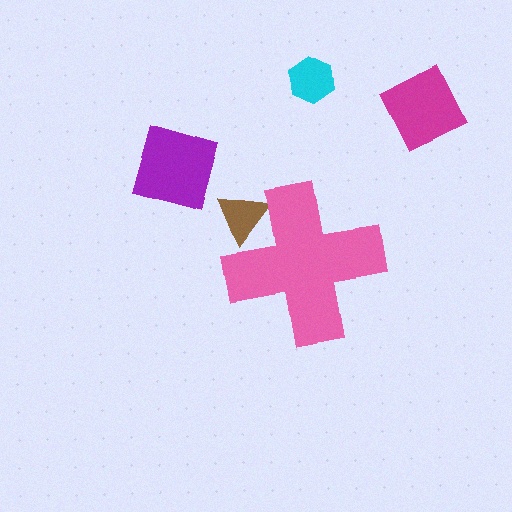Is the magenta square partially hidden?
No, the magenta square is fully visible.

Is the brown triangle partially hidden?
Yes, the brown triangle is partially hidden behind the pink cross.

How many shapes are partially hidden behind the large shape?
1 shape is partially hidden.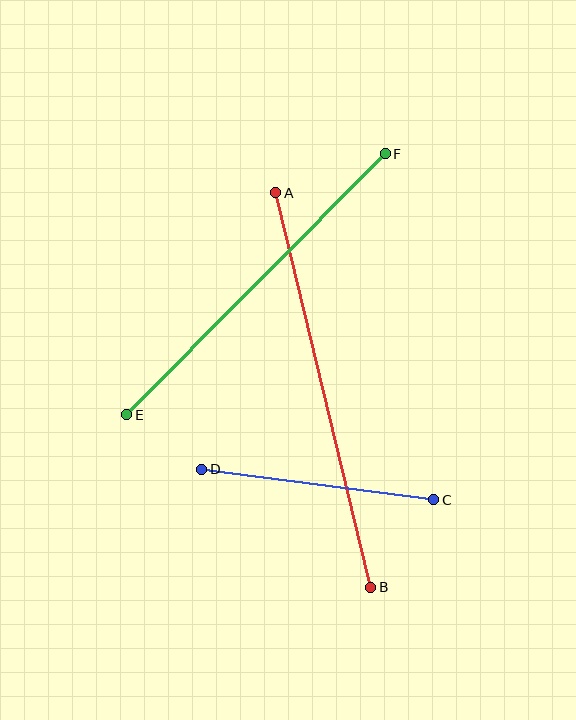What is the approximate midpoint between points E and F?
The midpoint is at approximately (256, 284) pixels.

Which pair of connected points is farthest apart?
Points A and B are farthest apart.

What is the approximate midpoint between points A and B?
The midpoint is at approximately (323, 390) pixels.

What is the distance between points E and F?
The distance is approximately 367 pixels.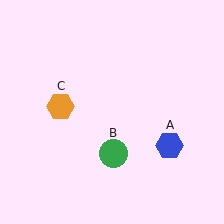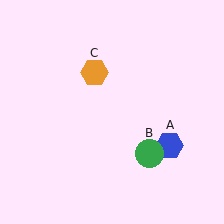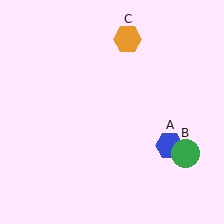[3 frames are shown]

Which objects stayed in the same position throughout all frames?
Blue hexagon (object A) remained stationary.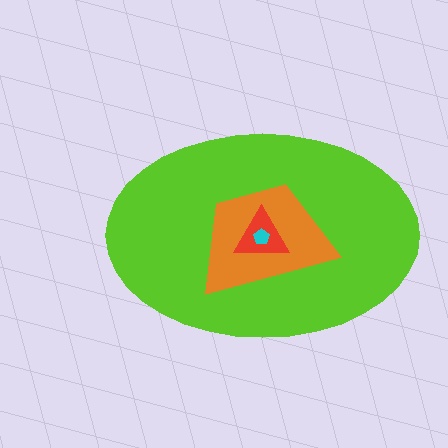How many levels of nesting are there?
4.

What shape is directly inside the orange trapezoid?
The red triangle.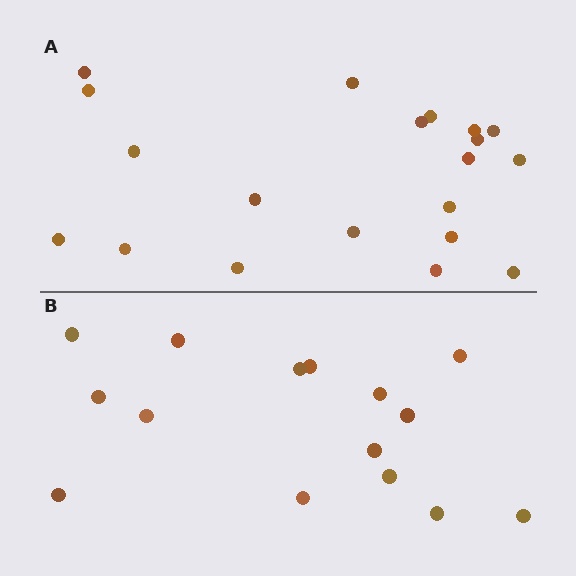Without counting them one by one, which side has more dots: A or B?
Region A (the top region) has more dots.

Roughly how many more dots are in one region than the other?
Region A has about 5 more dots than region B.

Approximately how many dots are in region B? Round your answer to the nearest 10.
About 20 dots. (The exact count is 15, which rounds to 20.)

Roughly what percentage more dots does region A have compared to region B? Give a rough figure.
About 35% more.